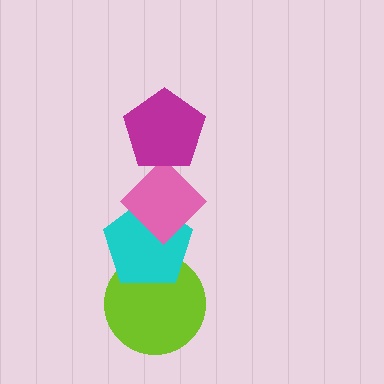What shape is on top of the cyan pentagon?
The pink diamond is on top of the cyan pentagon.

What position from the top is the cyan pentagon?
The cyan pentagon is 3rd from the top.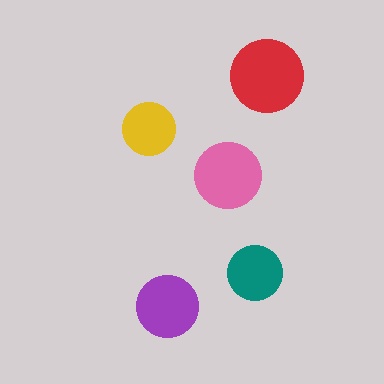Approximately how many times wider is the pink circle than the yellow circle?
About 1.5 times wider.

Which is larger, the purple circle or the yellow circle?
The purple one.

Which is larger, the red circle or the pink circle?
The red one.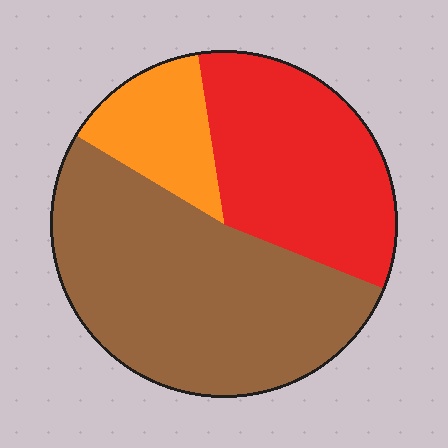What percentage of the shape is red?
Red covers roughly 35% of the shape.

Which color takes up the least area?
Orange, at roughly 15%.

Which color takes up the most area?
Brown, at roughly 50%.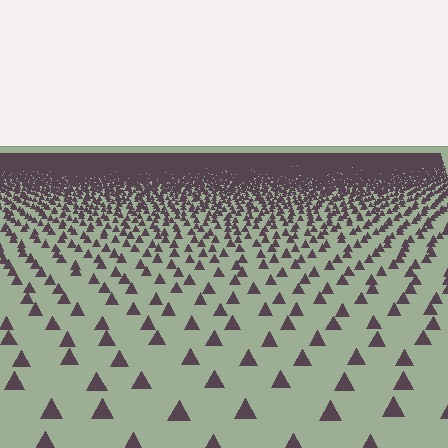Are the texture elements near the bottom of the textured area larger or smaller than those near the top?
Larger. Near the bottom, elements are closer to the viewer and appear at a bigger on-screen size.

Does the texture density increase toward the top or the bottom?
Density increases toward the top.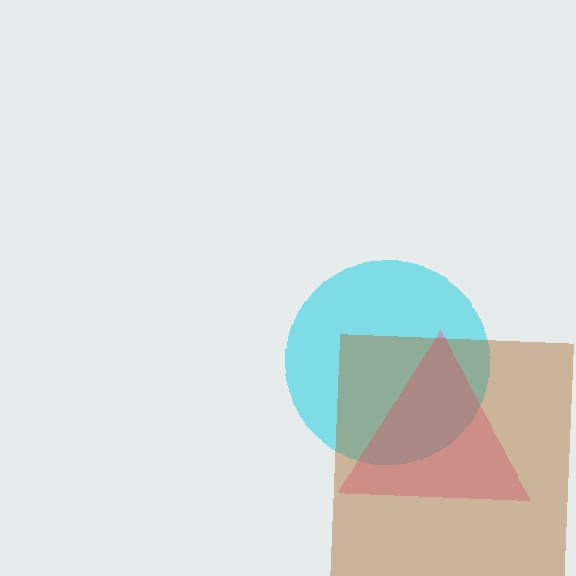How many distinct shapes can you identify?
There are 3 distinct shapes: a cyan circle, a pink triangle, a brown square.